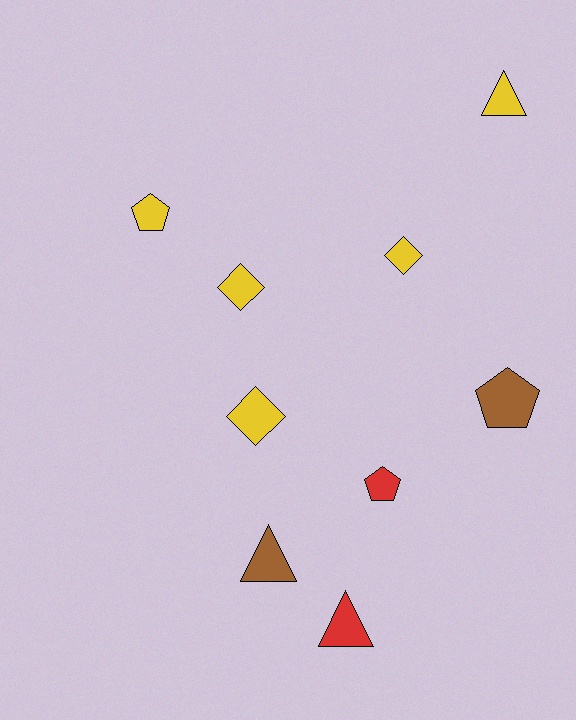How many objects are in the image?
There are 9 objects.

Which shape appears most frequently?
Triangle, with 3 objects.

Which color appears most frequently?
Yellow, with 5 objects.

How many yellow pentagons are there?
There is 1 yellow pentagon.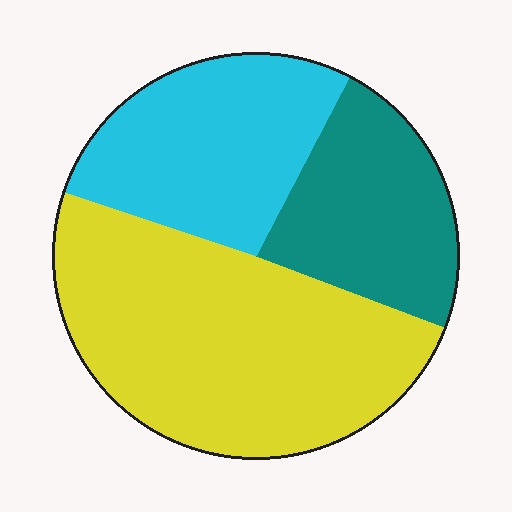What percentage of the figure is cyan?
Cyan takes up about one quarter (1/4) of the figure.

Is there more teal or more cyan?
Cyan.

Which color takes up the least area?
Teal, at roughly 25%.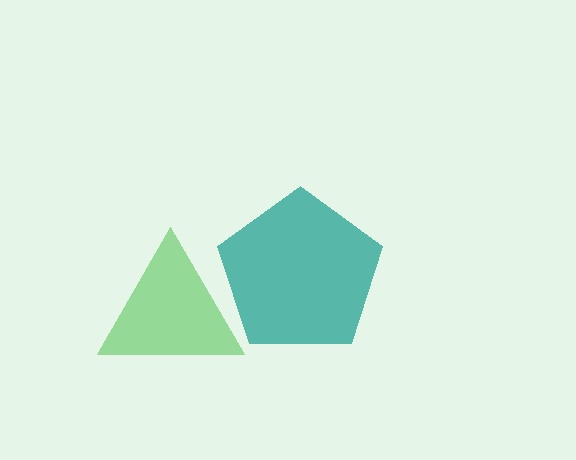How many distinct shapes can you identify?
There are 2 distinct shapes: a green triangle, a teal pentagon.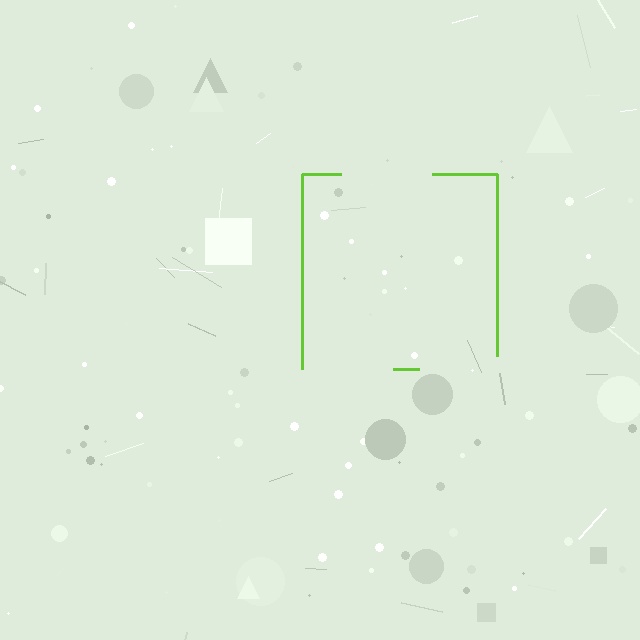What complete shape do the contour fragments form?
The contour fragments form a square.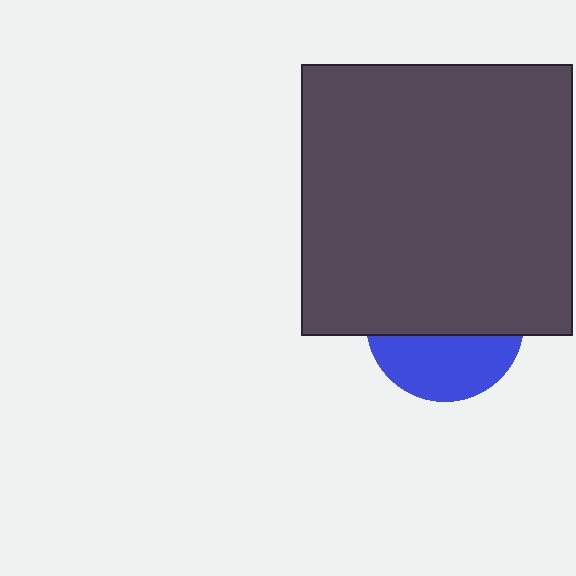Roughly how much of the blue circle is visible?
A small part of it is visible (roughly 40%).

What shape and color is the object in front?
The object in front is a dark gray rectangle.